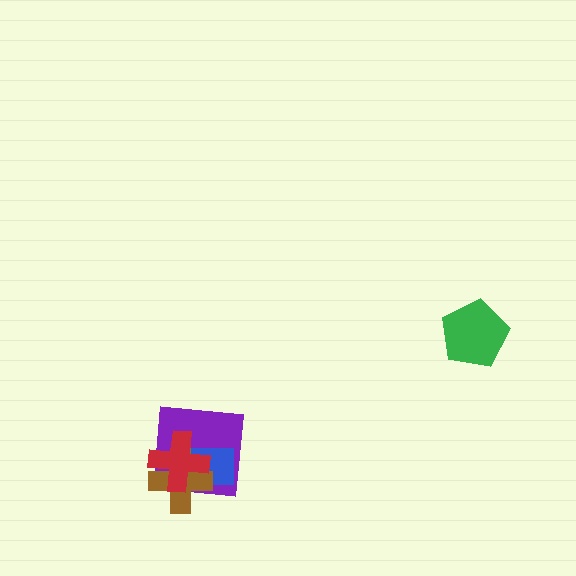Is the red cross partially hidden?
No, no other shape covers it.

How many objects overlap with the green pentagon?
0 objects overlap with the green pentagon.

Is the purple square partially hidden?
Yes, it is partially covered by another shape.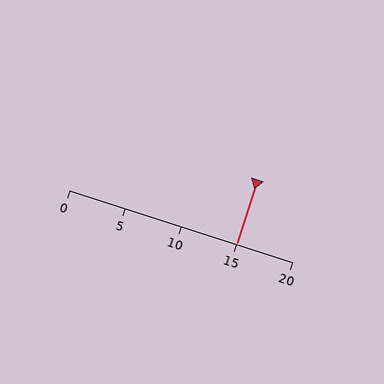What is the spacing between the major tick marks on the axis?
The major ticks are spaced 5 apart.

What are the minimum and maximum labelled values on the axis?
The axis runs from 0 to 20.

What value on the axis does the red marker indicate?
The marker indicates approximately 15.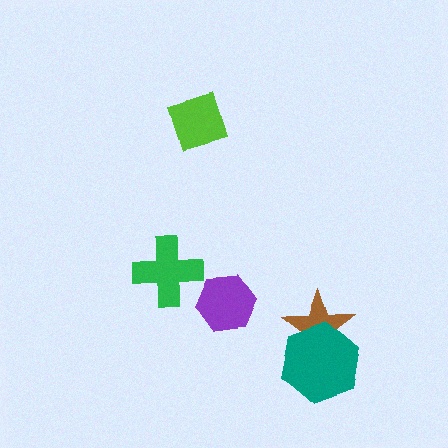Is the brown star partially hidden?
Yes, it is partially covered by another shape.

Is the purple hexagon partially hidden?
No, no other shape covers it.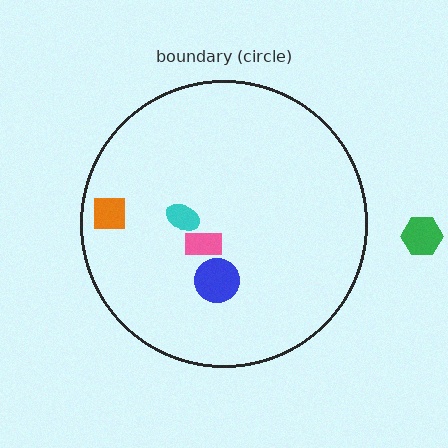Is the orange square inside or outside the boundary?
Inside.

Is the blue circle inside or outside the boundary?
Inside.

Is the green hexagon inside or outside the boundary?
Outside.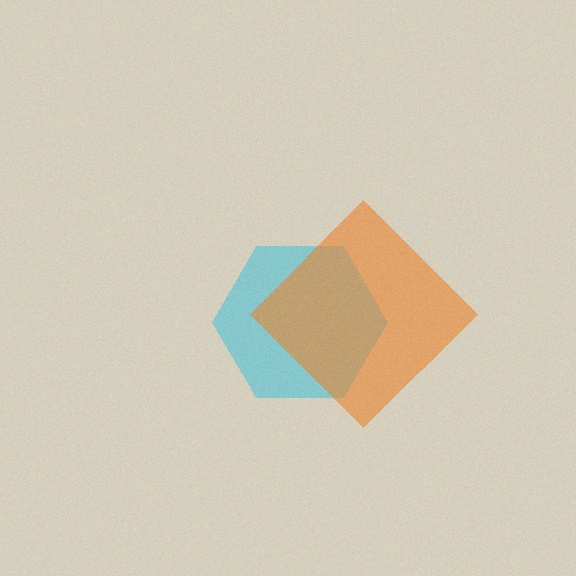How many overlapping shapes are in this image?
There are 2 overlapping shapes in the image.